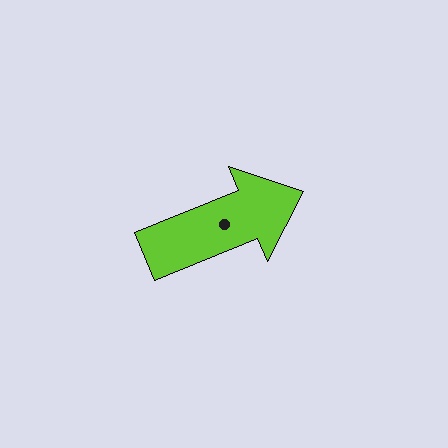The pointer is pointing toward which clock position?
Roughly 2 o'clock.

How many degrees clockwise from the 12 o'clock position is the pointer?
Approximately 68 degrees.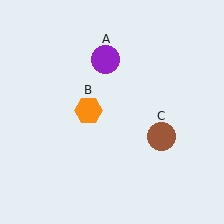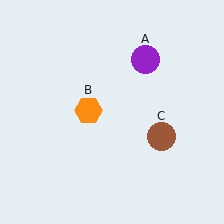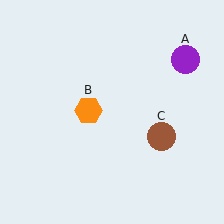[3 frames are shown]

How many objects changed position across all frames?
1 object changed position: purple circle (object A).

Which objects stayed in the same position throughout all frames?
Orange hexagon (object B) and brown circle (object C) remained stationary.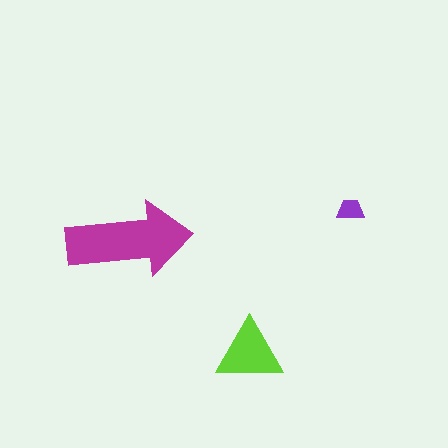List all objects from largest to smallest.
The magenta arrow, the lime triangle, the purple trapezoid.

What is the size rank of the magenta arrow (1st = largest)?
1st.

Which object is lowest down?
The lime triangle is bottommost.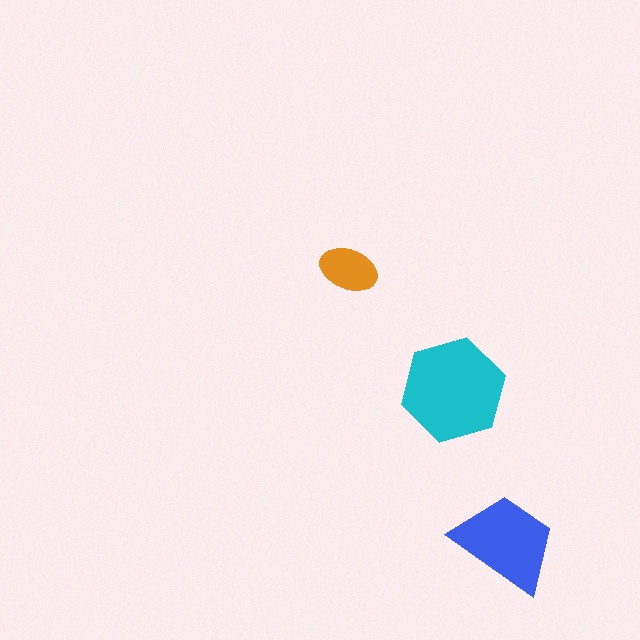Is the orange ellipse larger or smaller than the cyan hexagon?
Smaller.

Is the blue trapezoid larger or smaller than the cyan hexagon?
Smaller.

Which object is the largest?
The cyan hexagon.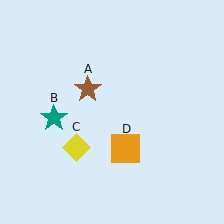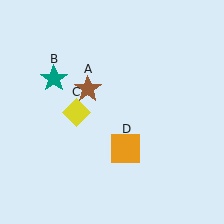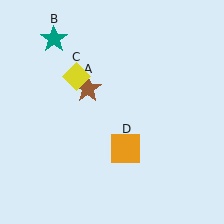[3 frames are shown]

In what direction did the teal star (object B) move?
The teal star (object B) moved up.